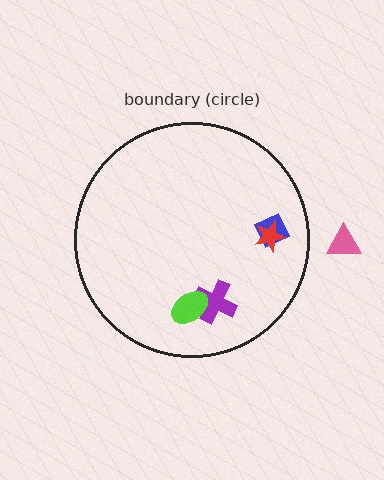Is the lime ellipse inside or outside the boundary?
Inside.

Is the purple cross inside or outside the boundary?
Inside.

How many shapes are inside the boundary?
4 inside, 1 outside.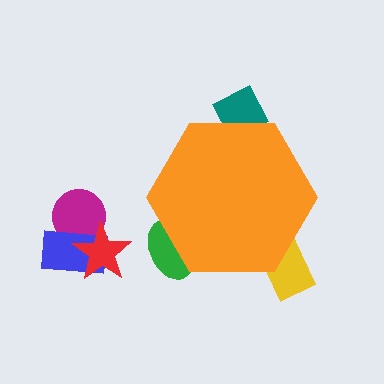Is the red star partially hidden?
No, the red star is fully visible.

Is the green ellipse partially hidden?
Yes, the green ellipse is partially hidden behind the orange hexagon.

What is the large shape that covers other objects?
An orange hexagon.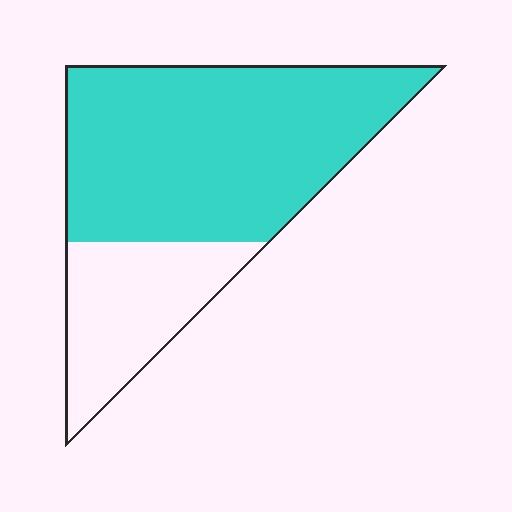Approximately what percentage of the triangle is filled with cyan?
Approximately 70%.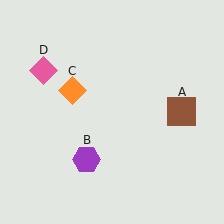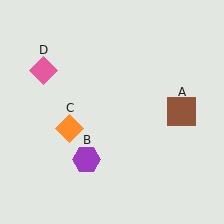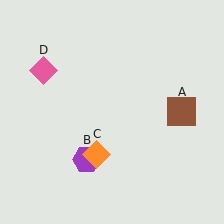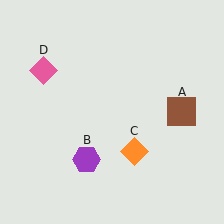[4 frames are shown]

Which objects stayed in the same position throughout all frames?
Brown square (object A) and purple hexagon (object B) and pink diamond (object D) remained stationary.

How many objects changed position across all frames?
1 object changed position: orange diamond (object C).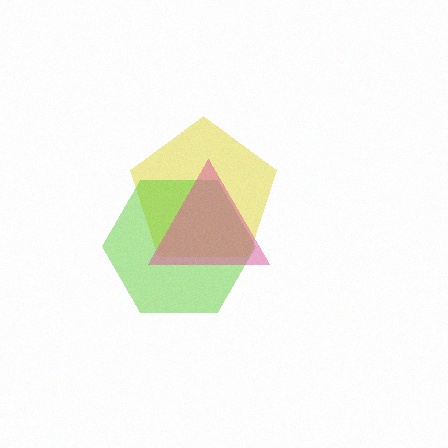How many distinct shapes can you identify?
There are 3 distinct shapes: a yellow pentagon, a lime hexagon, a pink triangle.